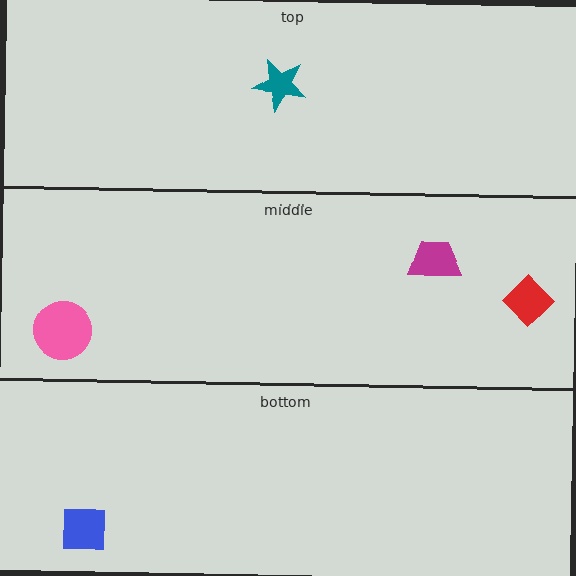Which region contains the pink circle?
The middle region.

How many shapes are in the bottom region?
1.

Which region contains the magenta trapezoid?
The middle region.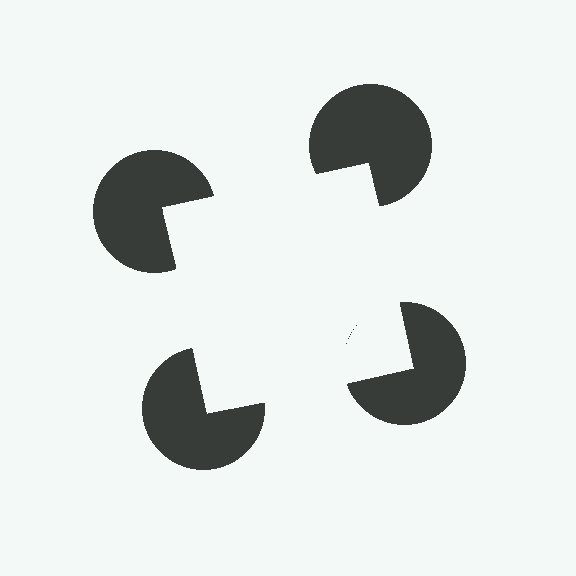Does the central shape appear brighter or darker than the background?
It typically appears slightly brighter than the background, even though no actual brightness change is drawn.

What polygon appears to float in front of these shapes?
An illusory square — its edges are inferred from the aligned wedge cuts in the pac-man discs, not physically drawn.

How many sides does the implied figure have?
4 sides.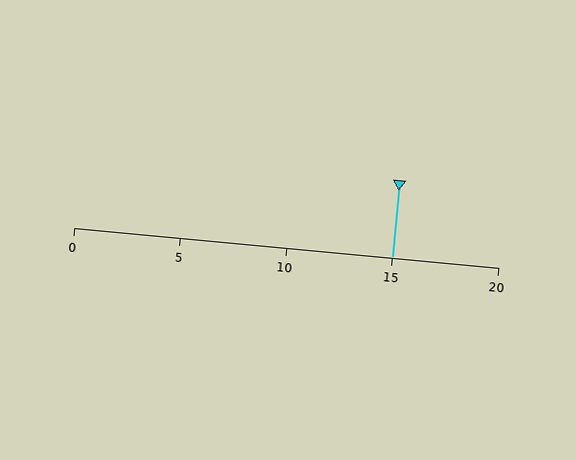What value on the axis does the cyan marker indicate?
The marker indicates approximately 15.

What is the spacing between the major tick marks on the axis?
The major ticks are spaced 5 apart.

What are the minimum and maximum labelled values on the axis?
The axis runs from 0 to 20.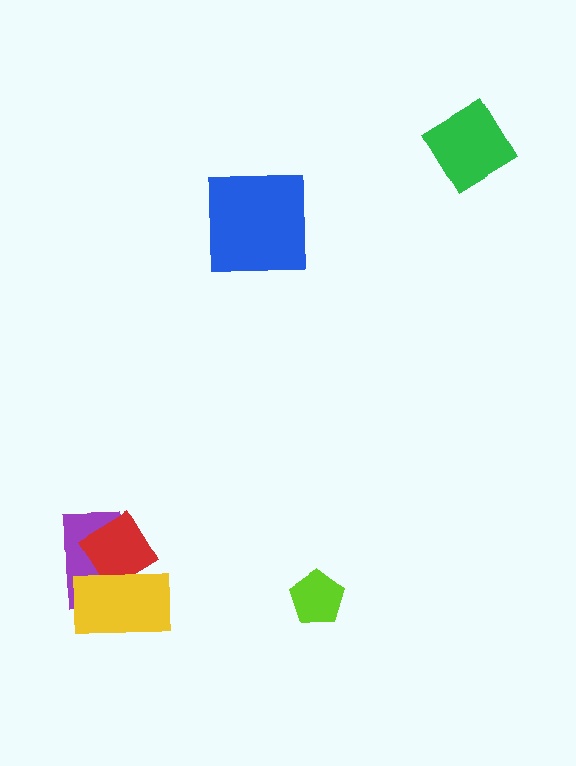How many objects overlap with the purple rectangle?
2 objects overlap with the purple rectangle.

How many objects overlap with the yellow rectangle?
2 objects overlap with the yellow rectangle.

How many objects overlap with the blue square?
0 objects overlap with the blue square.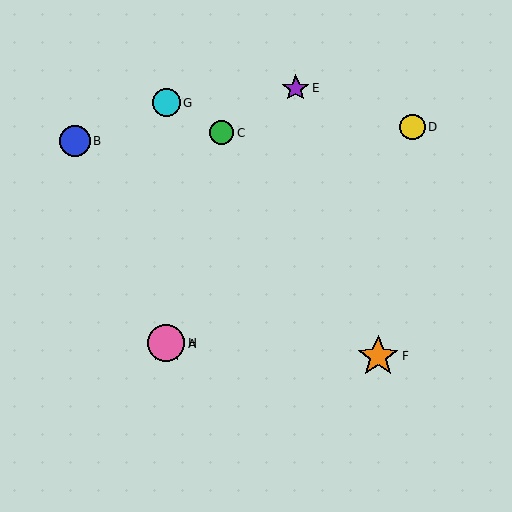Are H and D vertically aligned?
No, H is at x≈166 and D is at x≈412.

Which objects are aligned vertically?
Objects A, G, H are aligned vertically.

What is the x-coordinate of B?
Object B is at x≈75.